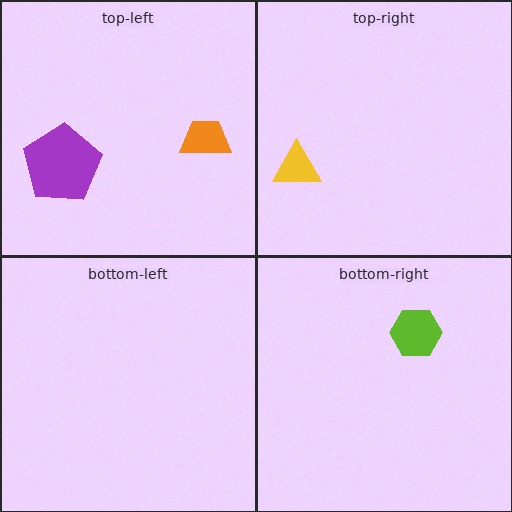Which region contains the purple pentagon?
The top-left region.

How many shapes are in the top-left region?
2.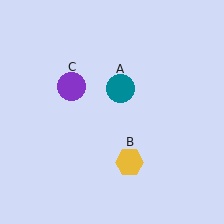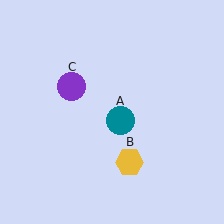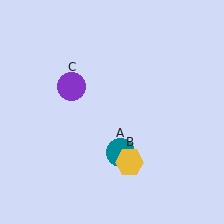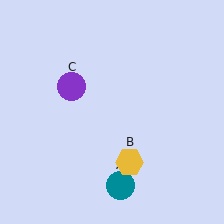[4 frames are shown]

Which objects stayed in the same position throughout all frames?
Yellow hexagon (object B) and purple circle (object C) remained stationary.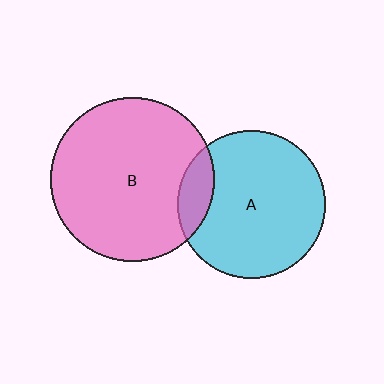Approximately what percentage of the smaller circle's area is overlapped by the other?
Approximately 15%.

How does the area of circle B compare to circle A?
Approximately 1.2 times.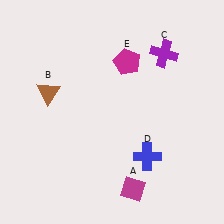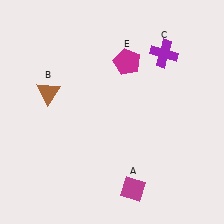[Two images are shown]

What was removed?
The blue cross (D) was removed in Image 2.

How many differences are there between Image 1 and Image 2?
There is 1 difference between the two images.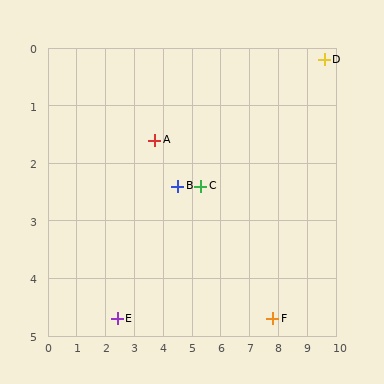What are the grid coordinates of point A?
Point A is at approximately (3.7, 1.6).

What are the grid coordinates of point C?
Point C is at approximately (5.3, 2.4).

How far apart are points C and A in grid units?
Points C and A are about 1.8 grid units apart.